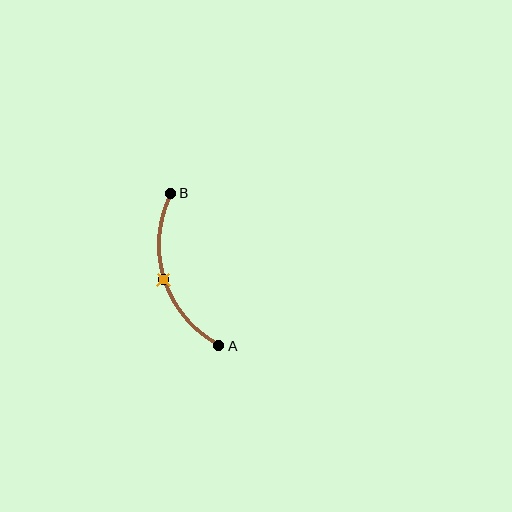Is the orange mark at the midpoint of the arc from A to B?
Yes. The orange mark lies on the arc at equal arc-length from both A and B — it is the arc midpoint.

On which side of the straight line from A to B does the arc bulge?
The arc bulges to the left of the straight line connecting A and B.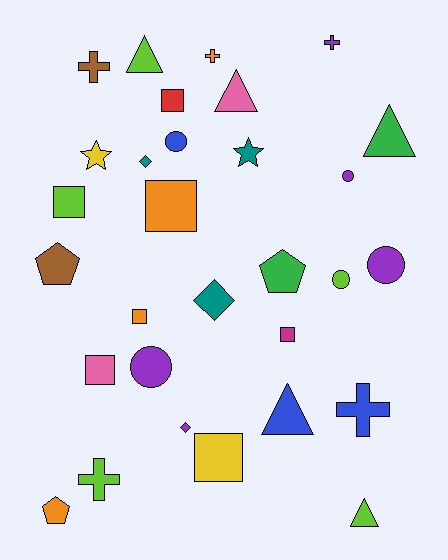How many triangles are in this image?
There are 5 triangles.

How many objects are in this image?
There are 30 objects.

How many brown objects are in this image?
There are 2 brown objects.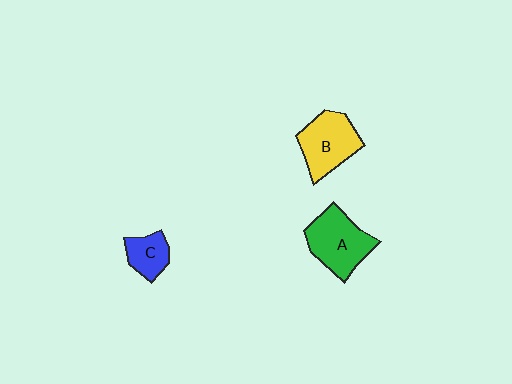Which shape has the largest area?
Shape A (green).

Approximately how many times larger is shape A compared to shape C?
Approximately 1.9 times.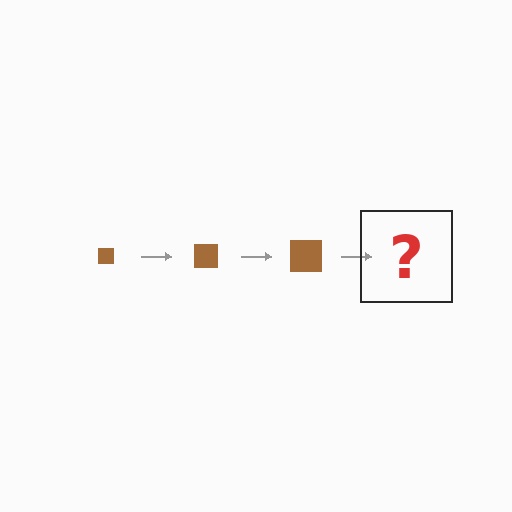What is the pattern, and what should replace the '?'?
The pattern is that the square gets progressively larger each step. The '?' should be a brown square, larger than the previous one.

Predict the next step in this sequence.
The next step is a brown square, larger than the previous one.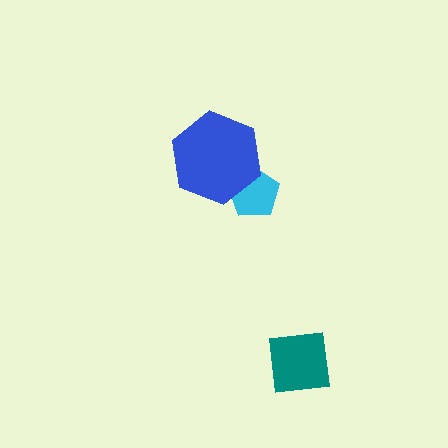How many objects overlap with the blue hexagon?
1 object overlaps with the blue hexagon.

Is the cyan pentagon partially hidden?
Yes, it is partially covered by another shape.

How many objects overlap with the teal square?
0 objects overlap with the teal square.